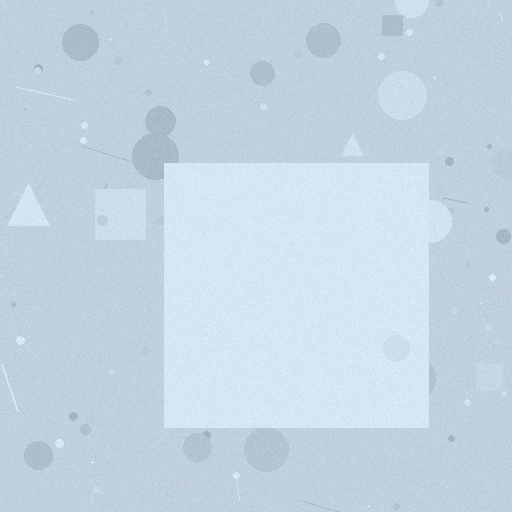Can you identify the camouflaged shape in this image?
The camouflaged shape is a square.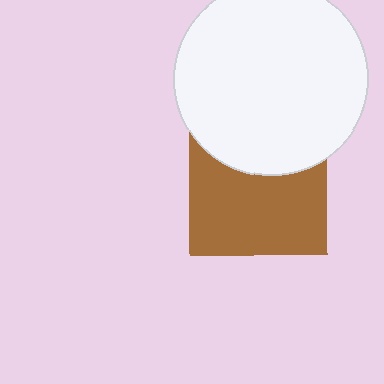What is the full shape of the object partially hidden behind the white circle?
The partially hidden object is a brown square.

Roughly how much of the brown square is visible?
About half of it is visible (roughly 64%).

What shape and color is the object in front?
The object in front is a white circle.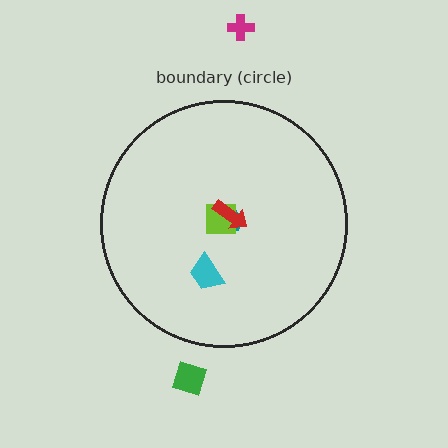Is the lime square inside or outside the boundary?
Inside.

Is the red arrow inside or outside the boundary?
Inside.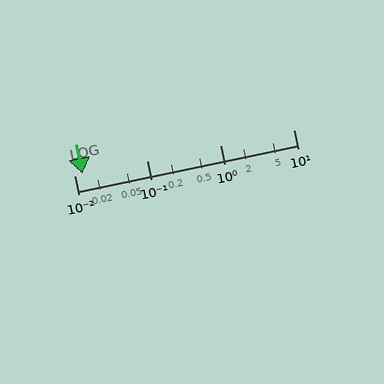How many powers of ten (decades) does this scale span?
The scale spans 3 decades, from 0.01 to 10.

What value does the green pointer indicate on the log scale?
The pointer indicates approximately 0.013.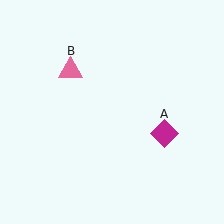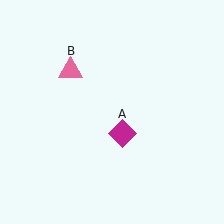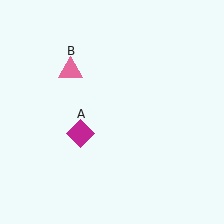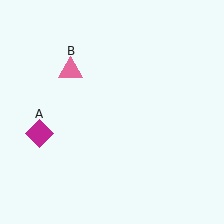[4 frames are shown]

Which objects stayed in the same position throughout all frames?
Pink triangle (object B) remained stationary.